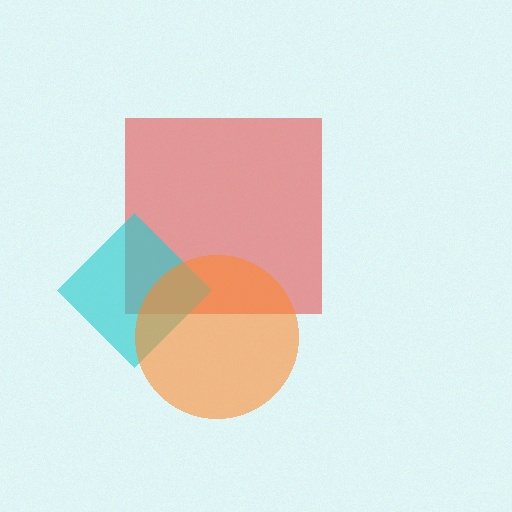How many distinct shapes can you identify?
There are 3 distinct shapes: a red square, a cyan diamond, an orange circle.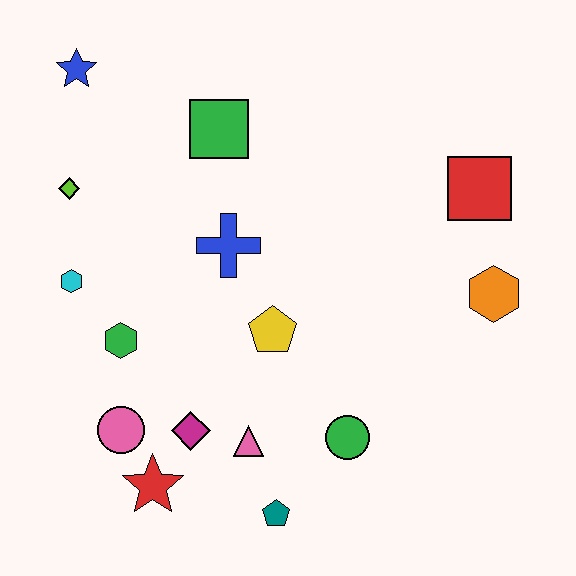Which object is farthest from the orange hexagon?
The blue star is farthest from the orange hexagon.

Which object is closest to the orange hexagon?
The red square is closest to the orange hexagon.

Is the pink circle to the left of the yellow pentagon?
Yes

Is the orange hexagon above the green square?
No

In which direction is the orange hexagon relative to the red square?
The orange hexagon is below the red square.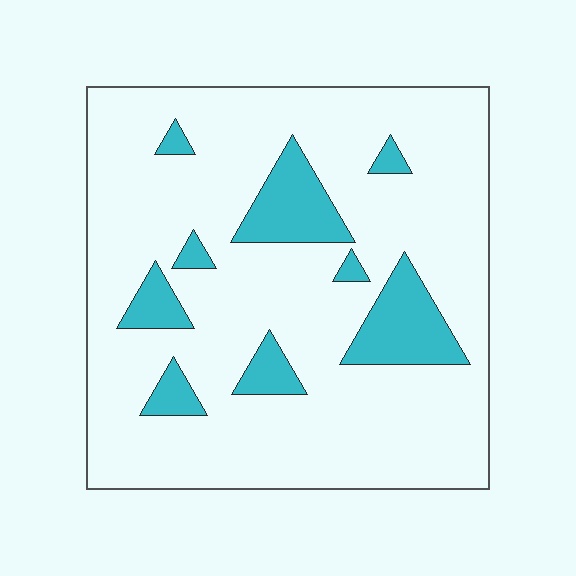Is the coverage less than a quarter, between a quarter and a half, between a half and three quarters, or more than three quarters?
Less than a quarter.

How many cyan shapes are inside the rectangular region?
9.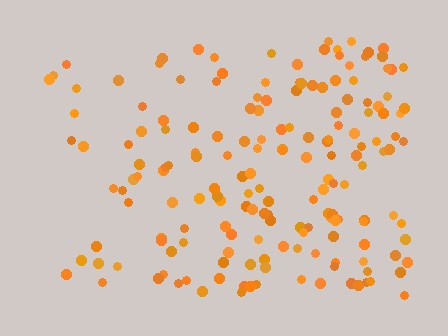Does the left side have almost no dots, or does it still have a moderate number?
Still a moderate number, just noticeably fewer than the right.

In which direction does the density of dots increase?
From left to right, with the right side densest.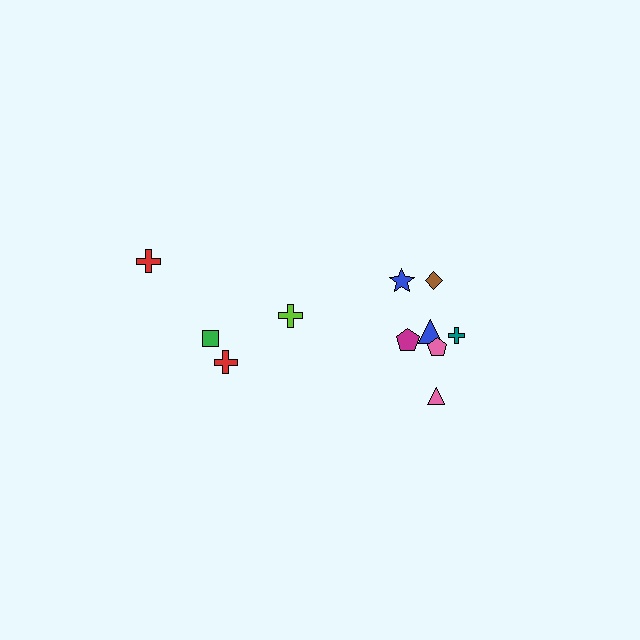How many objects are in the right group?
There are 7 objects.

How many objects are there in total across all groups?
There are 11 objects.